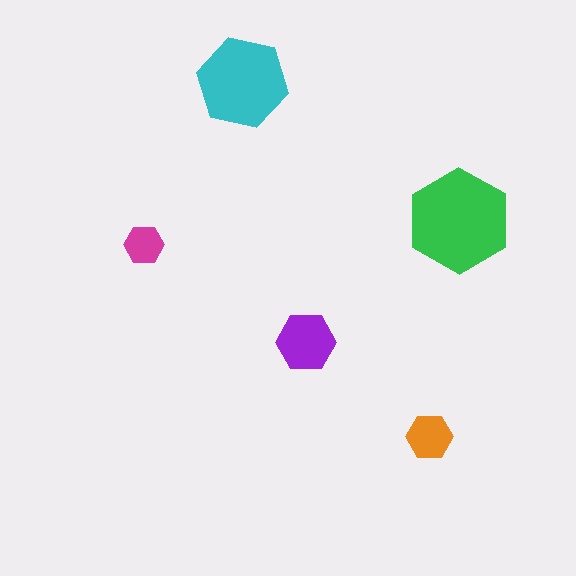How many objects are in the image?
There are 5 objects in the image.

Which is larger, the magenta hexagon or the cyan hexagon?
The cyan one.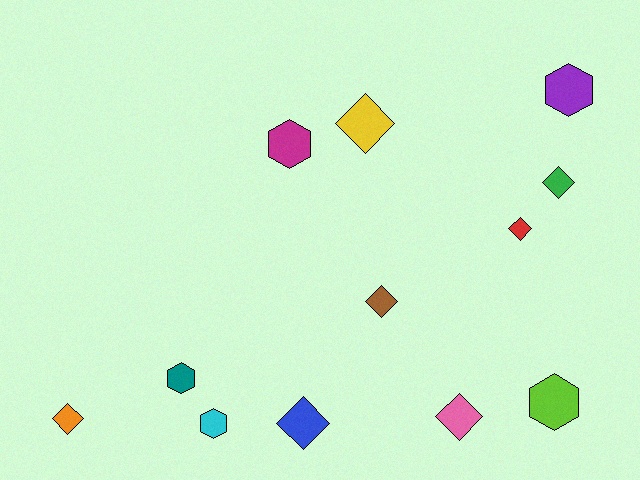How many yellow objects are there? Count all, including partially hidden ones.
There is 1 yellow object.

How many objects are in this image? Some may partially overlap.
There are 12 objects.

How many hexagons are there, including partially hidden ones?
There are 5 hexagons.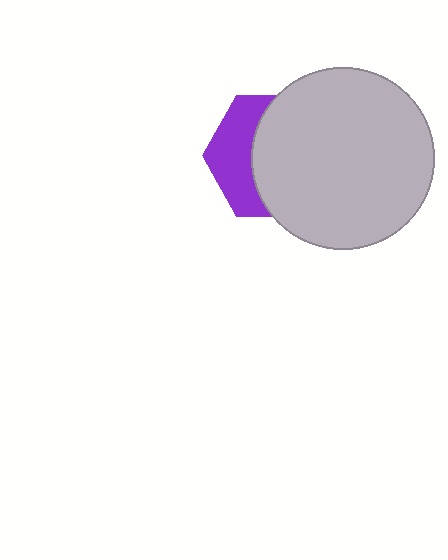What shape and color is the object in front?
The object in front is a light gray circle.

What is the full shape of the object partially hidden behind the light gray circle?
The partially hidden object is a purple hexagon.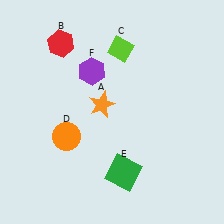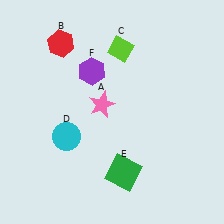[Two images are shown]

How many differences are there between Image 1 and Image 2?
There are 2 differences between the two images.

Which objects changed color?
A changed from orange to pink. D changed from orange to cyan.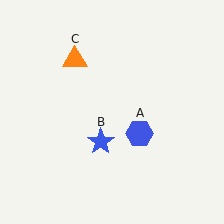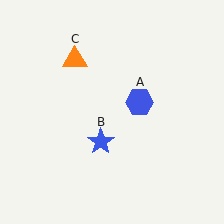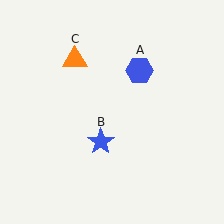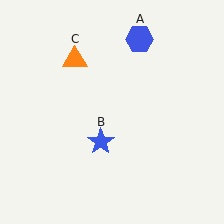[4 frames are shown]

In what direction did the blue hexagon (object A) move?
The blue hexagon (object A) moved up.